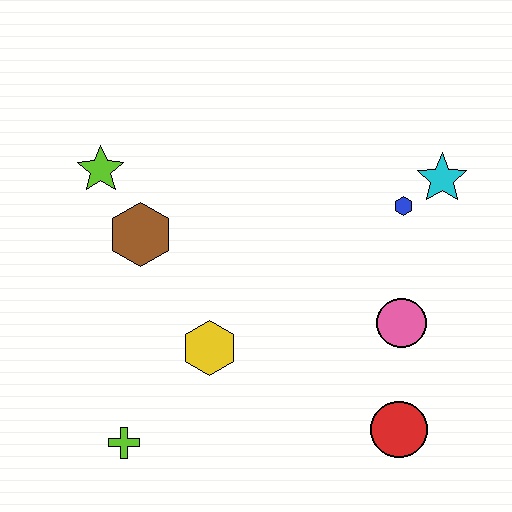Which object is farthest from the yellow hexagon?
The cyan star is farthest from the yellow hexagon.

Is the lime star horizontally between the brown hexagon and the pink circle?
No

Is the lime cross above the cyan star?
No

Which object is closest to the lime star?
The brown hexagon is closest to the lime star.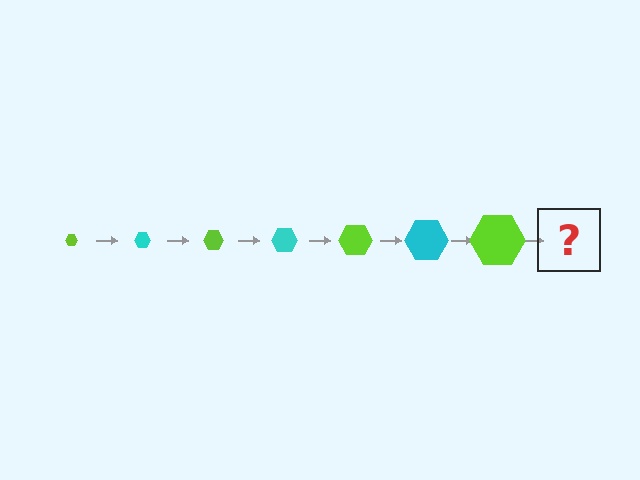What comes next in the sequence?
The next element should be a cyan hexagon, larger than the previous one.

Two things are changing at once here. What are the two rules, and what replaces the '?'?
The two rules are that the hexagon grows larger each step and the color cycles through lime and cyan. The '?' should be a cyan hexagon, larger than the previous one.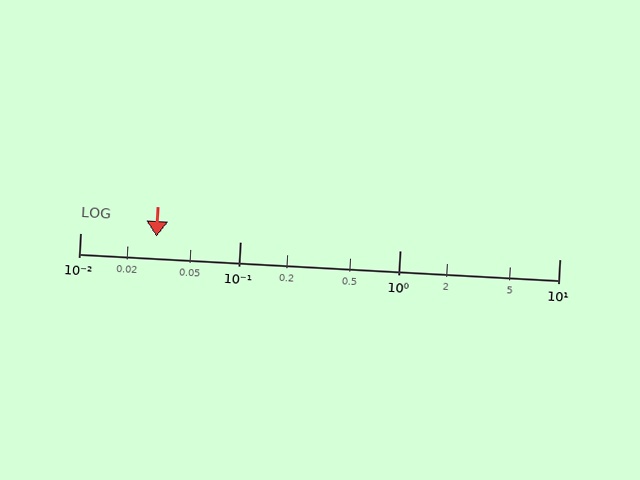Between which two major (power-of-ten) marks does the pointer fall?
The pointer is between 0.01 and 0.1.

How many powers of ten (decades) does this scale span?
The scale spans 3 decades, from 0.01 to 10.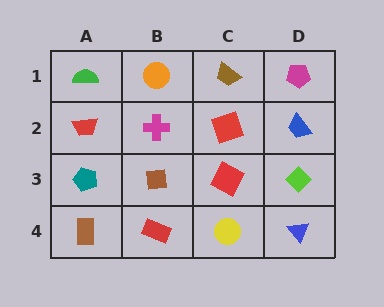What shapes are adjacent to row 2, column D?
A magenta pentagon (row 1, column D), a lime diamond (row 3, column D), a red square (row 2, column C).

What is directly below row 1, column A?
A red trapezoid.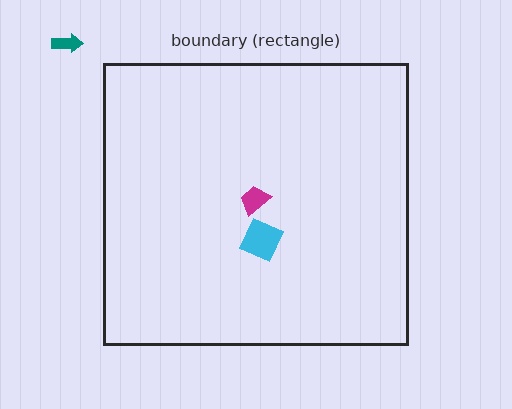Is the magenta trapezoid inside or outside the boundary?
Inside.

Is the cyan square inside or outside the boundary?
Inside.